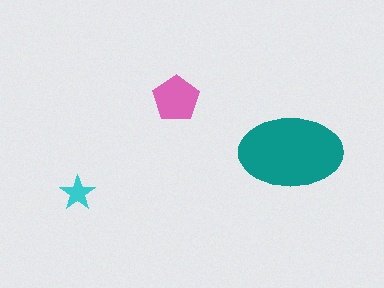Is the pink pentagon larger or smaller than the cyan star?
Larger.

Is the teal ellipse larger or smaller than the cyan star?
Larger.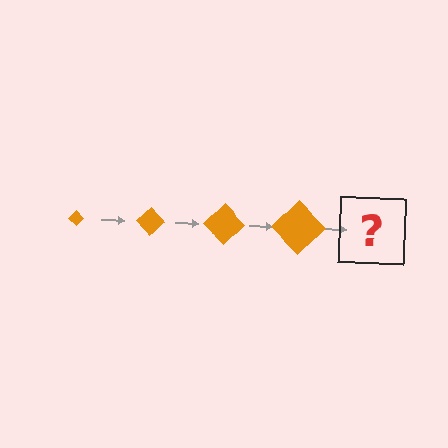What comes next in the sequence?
The next element should be an orange diamond, larger than the previous one.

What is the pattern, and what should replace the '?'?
The pattern is that the diamond gets progressively larger each step. The '?' should be an orange diamond, larger than the previous one.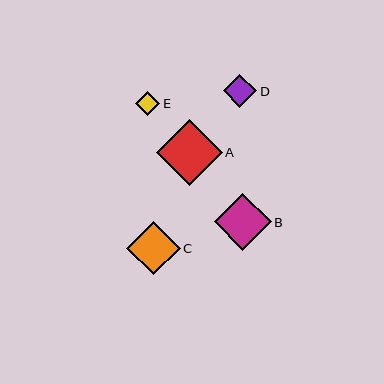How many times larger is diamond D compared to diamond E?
Diamond D is approximately 1.4 times the size of diamond E.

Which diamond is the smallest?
Diamond E is the smallest with a size of approximately 24 pixels.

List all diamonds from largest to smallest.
From largest to smallest: A, B, C, D, E.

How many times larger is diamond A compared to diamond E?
Diamond A is approximately 2.8 times the size of diamond E.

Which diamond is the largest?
Diamond A is the largest with a size of approximately 66 pixels.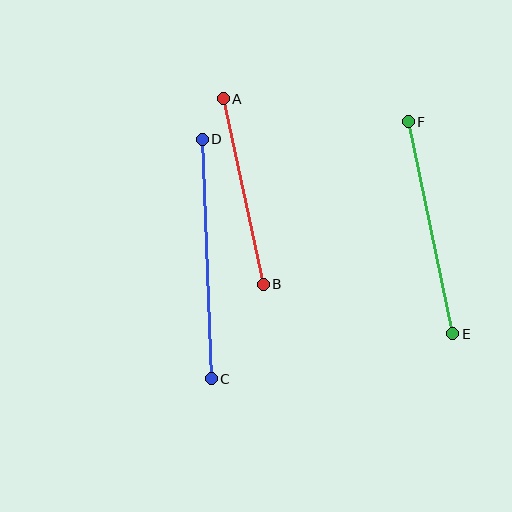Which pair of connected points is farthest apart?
Points C and D are farthest apart.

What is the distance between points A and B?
The distance is approximately 190 pixels.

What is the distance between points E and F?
The distance is approximately 217 pixels.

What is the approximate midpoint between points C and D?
The midpoint is at approximately (207, 259) pixels.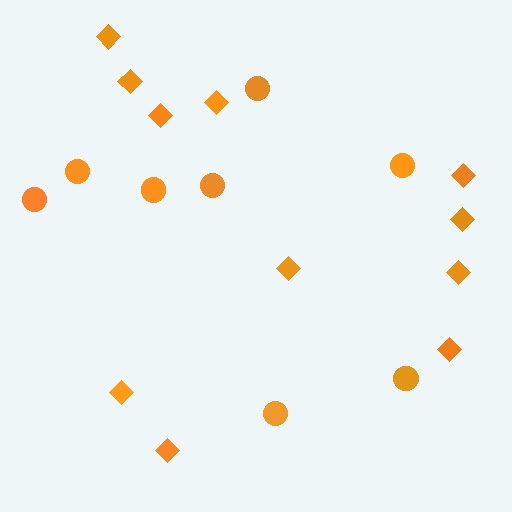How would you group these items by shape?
There are 2 groups: one group of circles (8) and one group of diamonds (11).